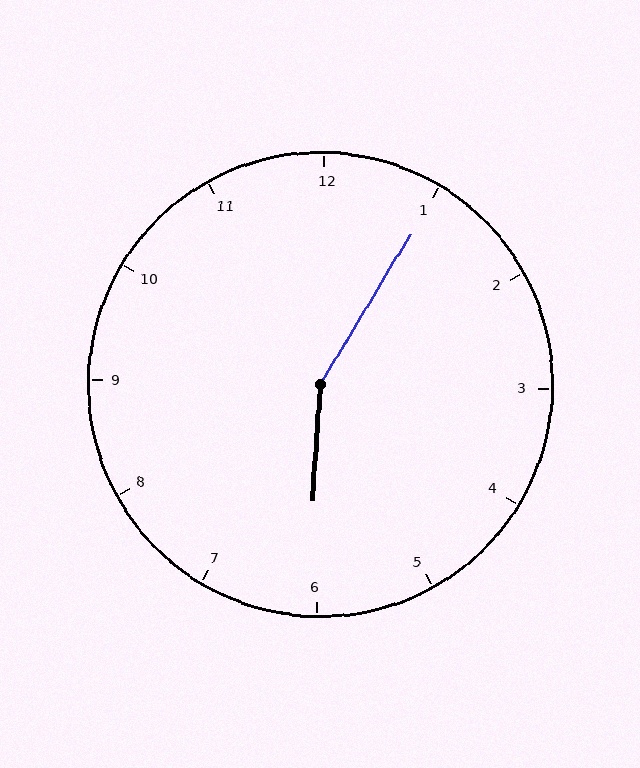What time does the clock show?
6:05.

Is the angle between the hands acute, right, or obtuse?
It is obtuse.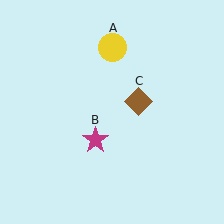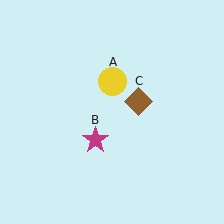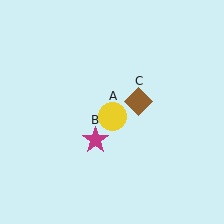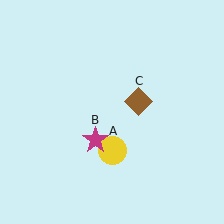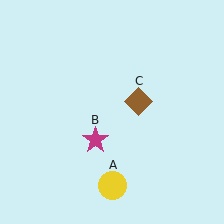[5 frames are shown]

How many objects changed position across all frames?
1 object changed position: yellow circle (object A).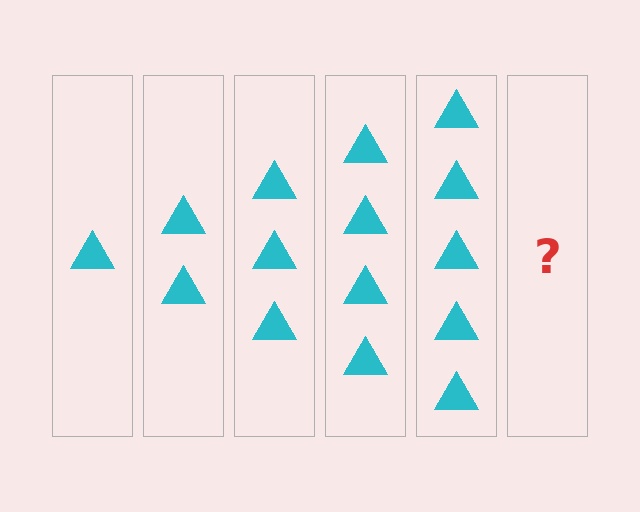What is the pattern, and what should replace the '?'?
The pattern is that each step adds one more triangle. The '?' should be 6 triangles.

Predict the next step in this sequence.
The next step is 6 triangles.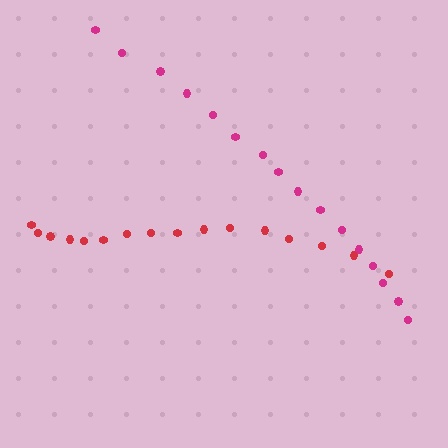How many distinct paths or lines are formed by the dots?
There are 2 distinct paths.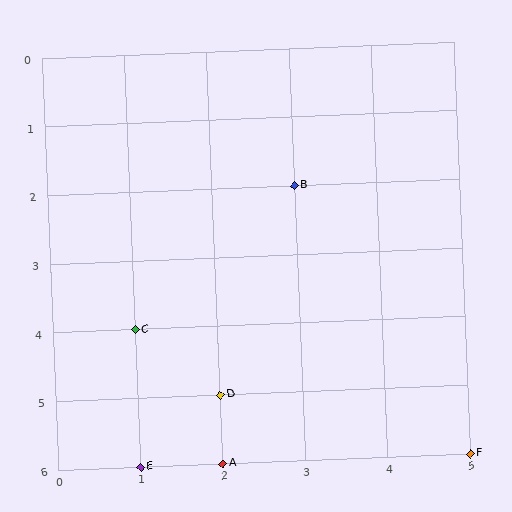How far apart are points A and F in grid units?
Points A and F are 3 columns apart.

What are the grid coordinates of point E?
Point E is at grid coordinates (1, 6).